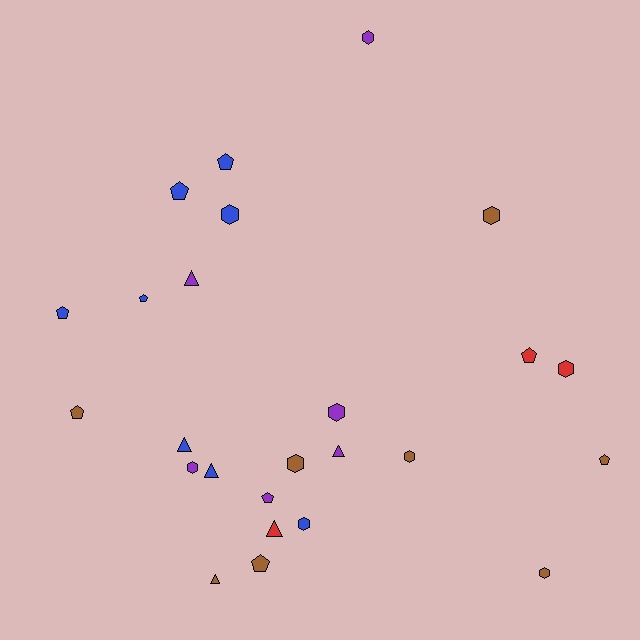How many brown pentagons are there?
There are 3 brown pentagons.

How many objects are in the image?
There are 25 objects.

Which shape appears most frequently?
Hexagon, with 10 objects.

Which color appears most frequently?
Blue, with 8 objects.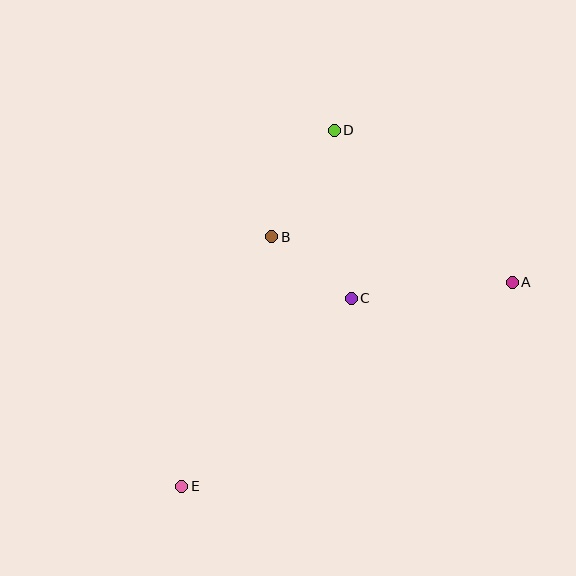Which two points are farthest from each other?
Points A and E are farthest from each other.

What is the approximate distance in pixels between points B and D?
The distance between B and D is approximately 124 pixels.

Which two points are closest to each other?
Points B and C are closest to each other.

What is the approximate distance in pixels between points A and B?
The distance between A and B is approximately 245 pixels.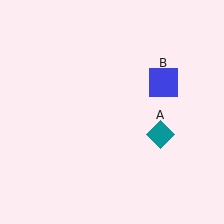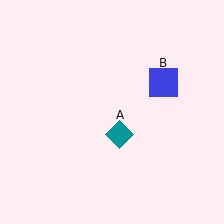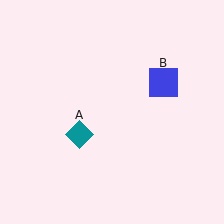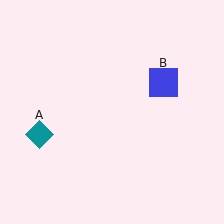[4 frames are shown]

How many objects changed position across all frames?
1 object changed position: teal diamond (object A).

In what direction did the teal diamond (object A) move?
The teal diamond (object A) moved left.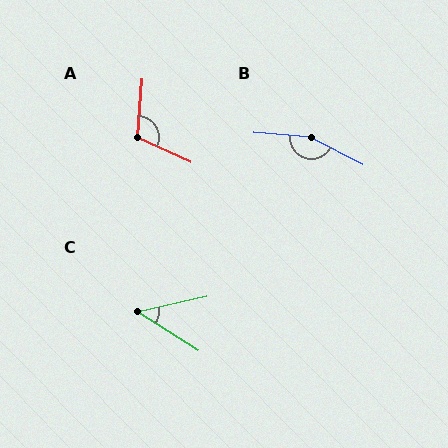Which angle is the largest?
B, at approximately 157 degrees.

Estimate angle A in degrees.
Approximately 110 degrees.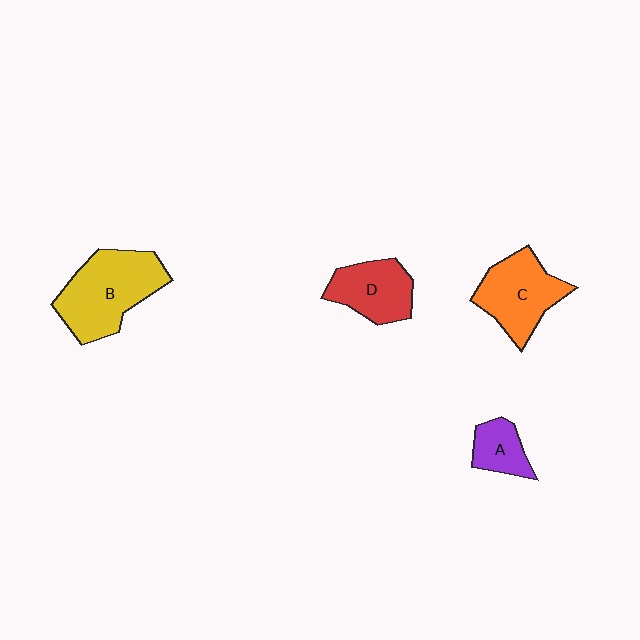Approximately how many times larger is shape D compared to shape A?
Approximately 1.6 times.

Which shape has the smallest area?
Shape A (purple).